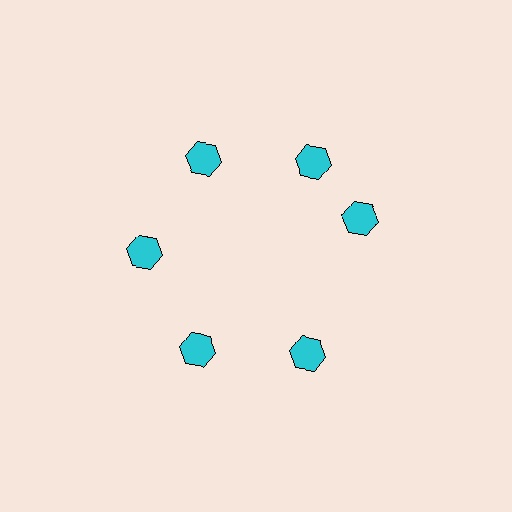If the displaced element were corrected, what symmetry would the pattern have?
It would have 6-fold rotational symmetry — the pattern would map onto itself every 60 degrees.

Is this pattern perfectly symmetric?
No. The 6 cyan hexagons are arranged in a ring, but one element near the 3 o'clock position is rotated out of alignment along the ring, breaking the 6-fold rotational symmetry.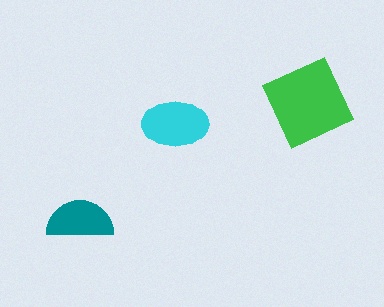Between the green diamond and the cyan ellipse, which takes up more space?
The green diamond.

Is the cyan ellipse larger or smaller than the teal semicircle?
Larger.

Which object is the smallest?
The teal semicircle.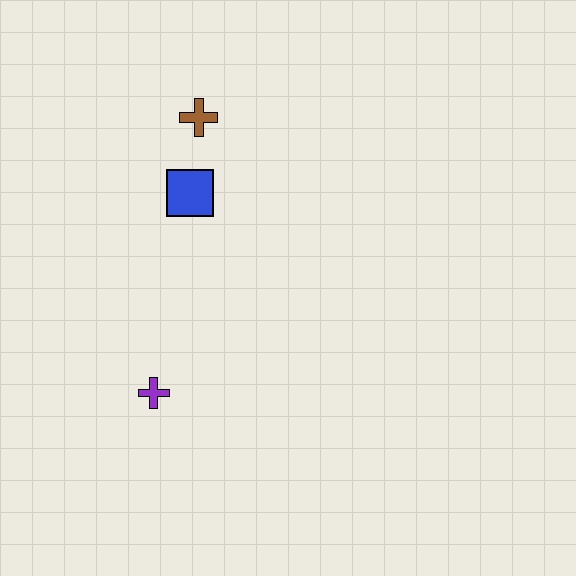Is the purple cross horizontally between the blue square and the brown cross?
No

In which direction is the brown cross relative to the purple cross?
The brown cross is above the purple cross.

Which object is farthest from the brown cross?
The purple cross is farthest from the brown cross.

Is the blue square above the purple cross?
Yes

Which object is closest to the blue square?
The brown cross is closest to the blue square.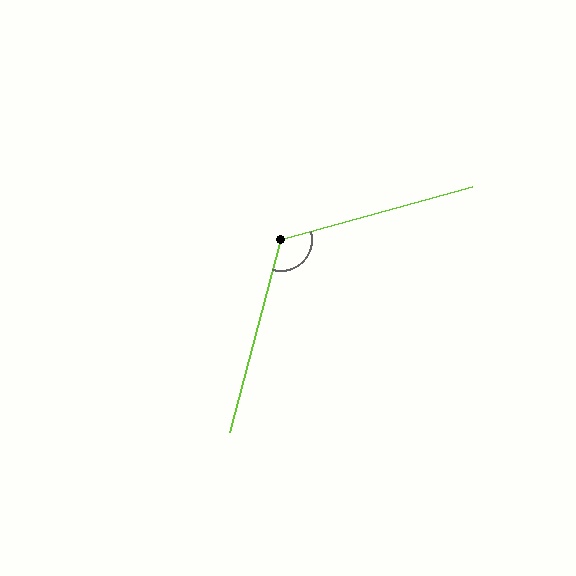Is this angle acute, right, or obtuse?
It is obtuse.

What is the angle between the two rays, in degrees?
Approximately 121 degrees.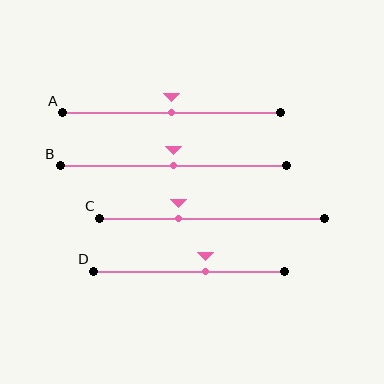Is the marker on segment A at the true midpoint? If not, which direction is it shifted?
Yes, the marker on segment A is at the true midpoint.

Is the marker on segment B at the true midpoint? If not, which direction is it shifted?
Yes, the marker on segment B is at the true midpoint.